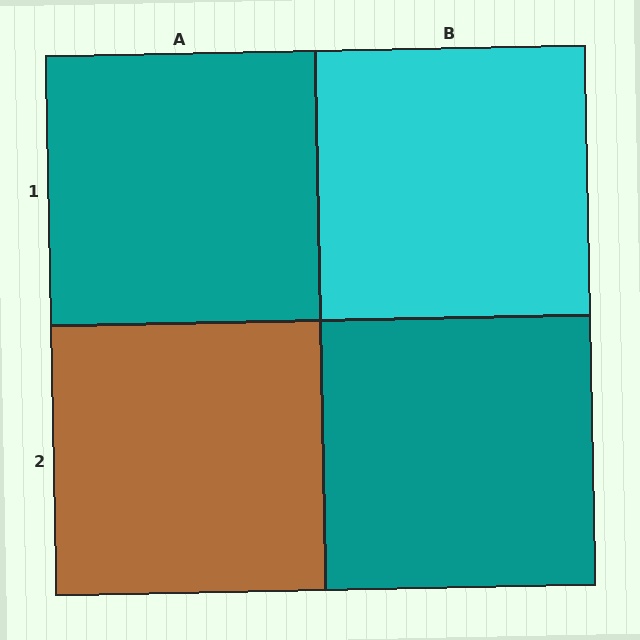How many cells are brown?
1 cell is brown.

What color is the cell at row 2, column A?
Brown.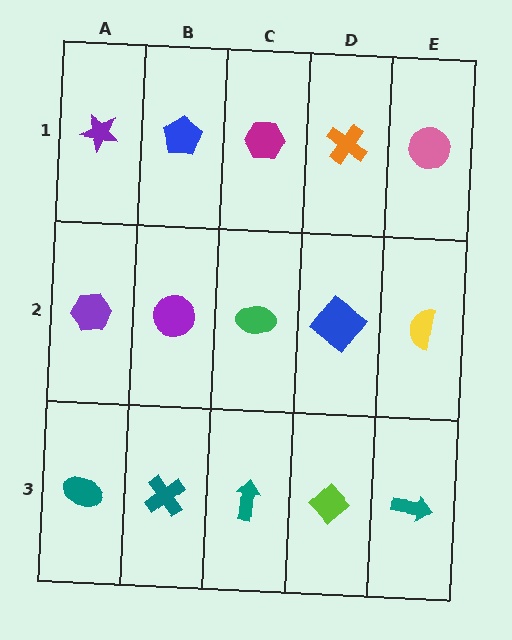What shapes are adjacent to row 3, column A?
A purple hexagon (row 2, column A), a teal cross (row 3, column B).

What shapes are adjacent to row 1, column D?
A blue diamond (row 2, column D), a magenta hexagon (row 1, column C), a pink circle (row 1, column E).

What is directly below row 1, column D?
A blue diamond.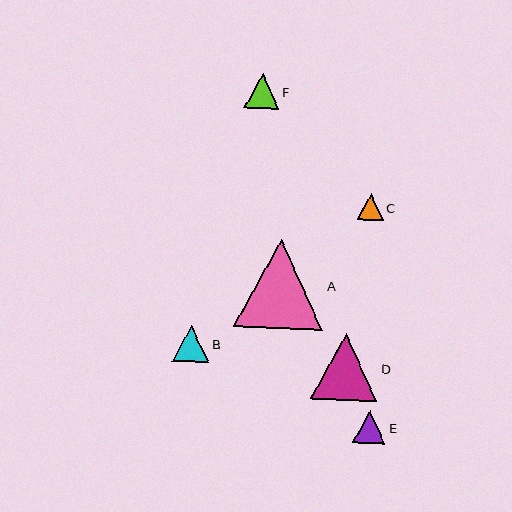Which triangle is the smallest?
Triangle C is the smallest with a size of approximately 26 pixels.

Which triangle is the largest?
Triangle A is the largest with a size of approximately 88 pixels.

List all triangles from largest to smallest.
From largest to smallest: A, D, B, F, E, C.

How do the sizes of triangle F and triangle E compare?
Triangle F and triangle E are approximately the same size.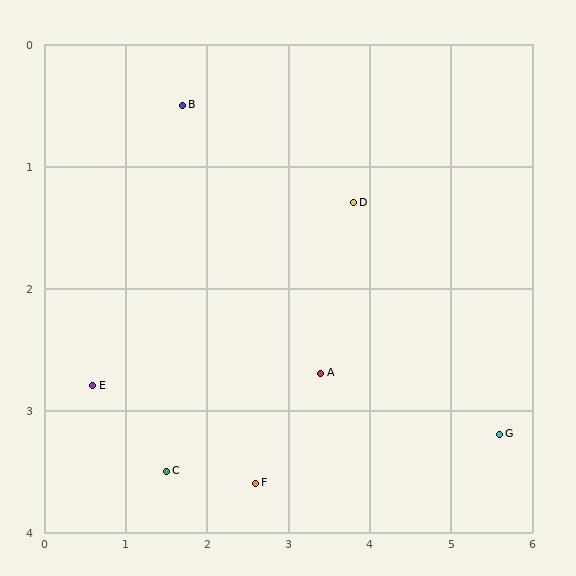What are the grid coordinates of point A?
Point A is at approximately (3.4, 2.7).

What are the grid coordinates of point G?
Point G is at approximately (5.6, 3.2).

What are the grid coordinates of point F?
Point F is at approximately (2.6, 3.6).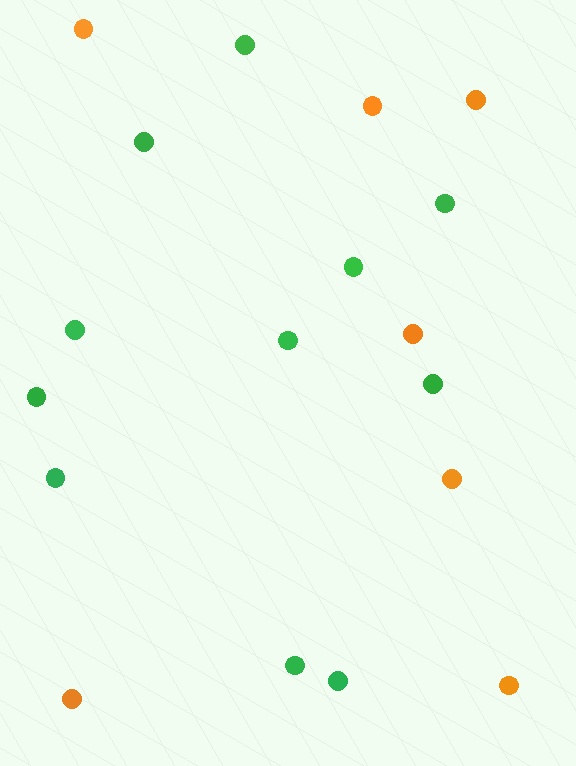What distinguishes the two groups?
There are 2 groups: one group of orange circles (7) and one group of green circles (11).